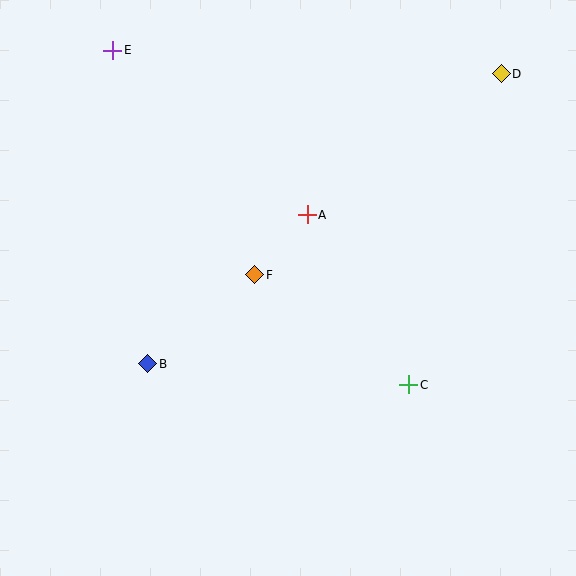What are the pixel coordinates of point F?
Point F is at (255, 275).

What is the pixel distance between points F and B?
The distance between F and B is 139 pixels.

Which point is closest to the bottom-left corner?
Point B is closest to the bottom-left corner.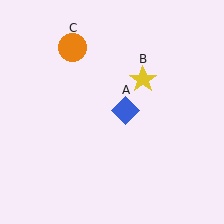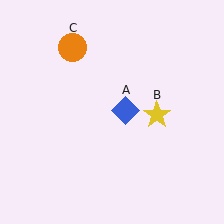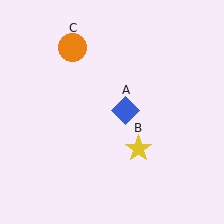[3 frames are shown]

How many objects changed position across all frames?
1 object changed position: yellow star (object B).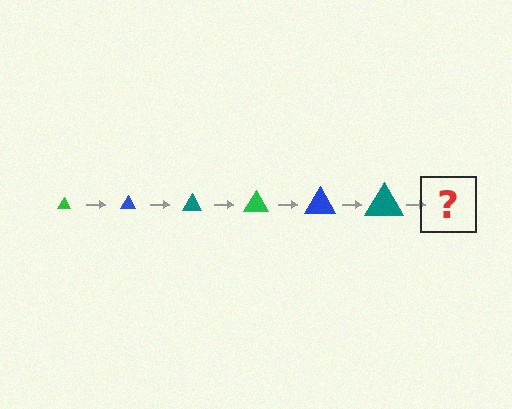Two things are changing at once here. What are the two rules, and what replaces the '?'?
The two rules are that the triangle grows larger each step and the color cycles through green, blue, and teal. The '?' should be a green triangle, larger than the previous one.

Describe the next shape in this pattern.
It should be a green triangle, larger than the previous one.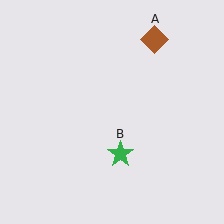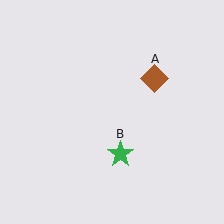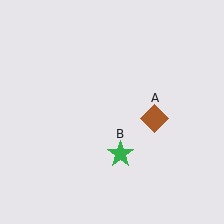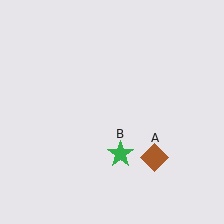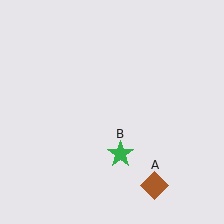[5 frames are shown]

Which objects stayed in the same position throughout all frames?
Green star (object B) remained stationary.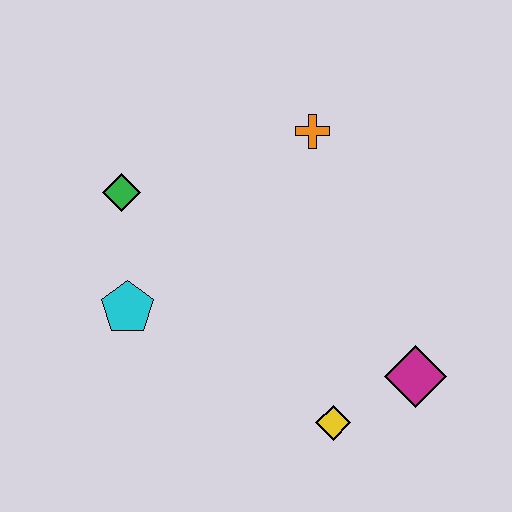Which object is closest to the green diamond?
The cyan pentagon is closest to the green diamond.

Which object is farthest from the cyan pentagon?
The magenta diamond is farthest from the cyan pentagon.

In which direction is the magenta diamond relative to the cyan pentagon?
The magenta diamond is to the right of the cyan pentagon.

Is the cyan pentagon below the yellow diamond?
No